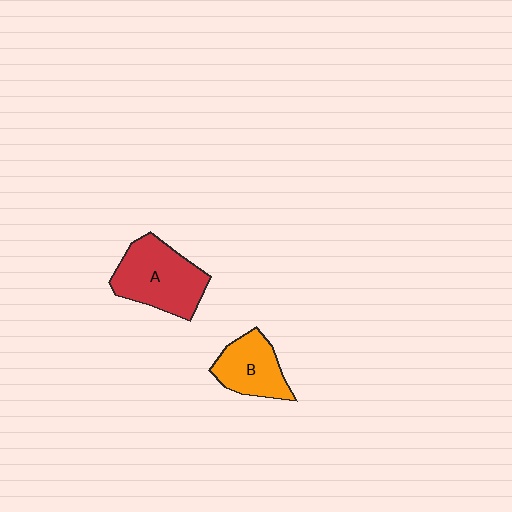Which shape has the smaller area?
Shape B (orange).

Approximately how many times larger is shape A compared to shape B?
Approximately 1.4 times.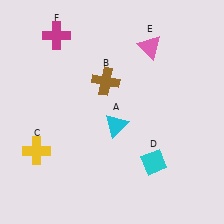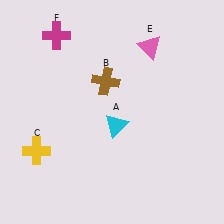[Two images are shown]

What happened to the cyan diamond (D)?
The cyan diamond (D) was removed in Image 2. It was in the bottom-right area of Image 1.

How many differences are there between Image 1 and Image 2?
There is 1 difference between the two images.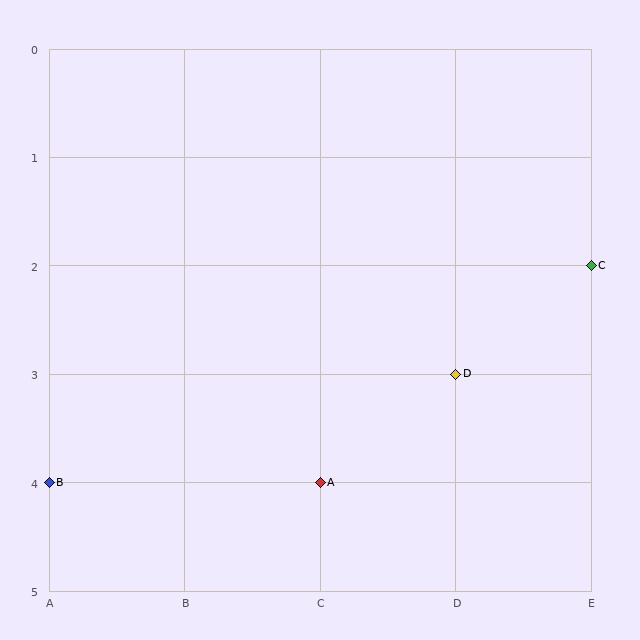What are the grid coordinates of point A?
Point A is at grid coordinates (C, 4).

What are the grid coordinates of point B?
Point B is at grid coordinates (A, 4).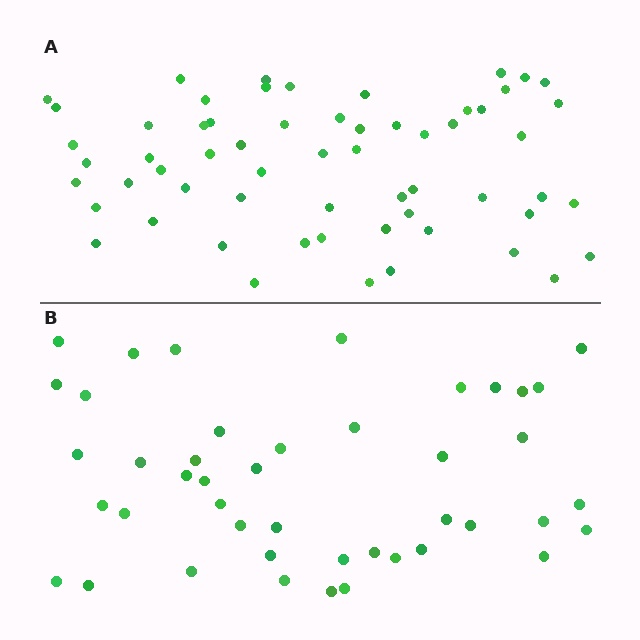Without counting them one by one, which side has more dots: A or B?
Region A (the top region) has more dots.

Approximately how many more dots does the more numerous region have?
Region A has approximately 15 more dots than region B.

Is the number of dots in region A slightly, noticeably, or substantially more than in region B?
Region A has noticeably more, but not dramatically so. The ratio is roughly 1.4 to 1.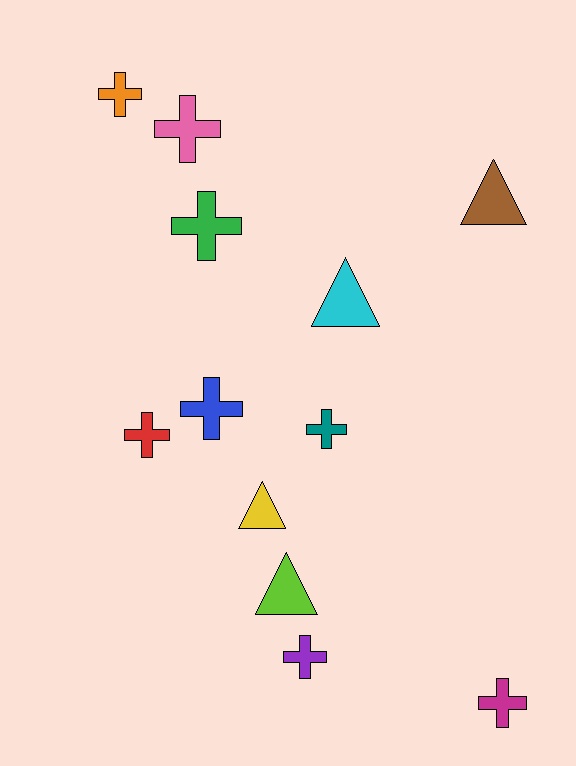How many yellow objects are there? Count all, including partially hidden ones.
There is 1 yellow object.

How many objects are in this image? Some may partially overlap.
There are 12 objects.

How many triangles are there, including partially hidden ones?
There are 4 triangles.